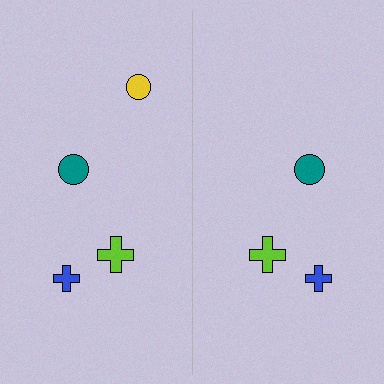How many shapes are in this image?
There are 7 shapes in this image.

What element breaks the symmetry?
A yellow circle is missing from the right side.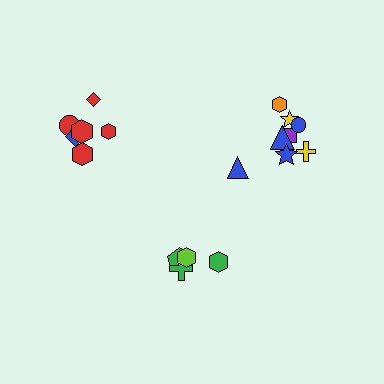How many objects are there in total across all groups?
There are 18 objects.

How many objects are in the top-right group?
There are 8 objects.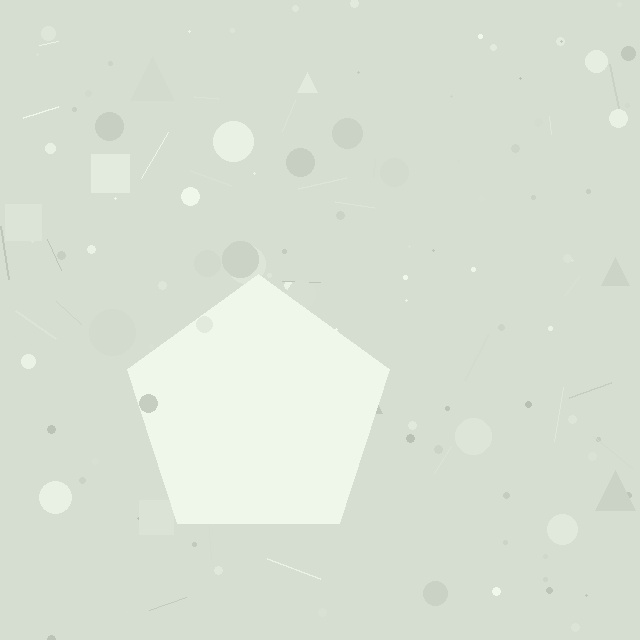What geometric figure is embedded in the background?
A pentagon is embedded in the background.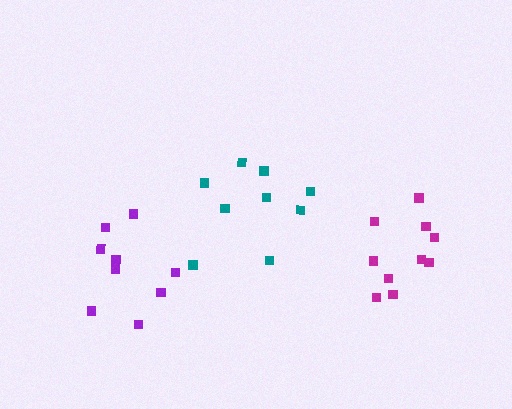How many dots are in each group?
Group 1: 10 dots, Group 2: 9 dots, Group 3: 9 dots (28 total).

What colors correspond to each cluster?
The clusters are colored: magenta, purple, teal.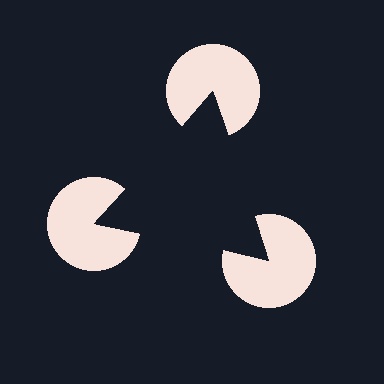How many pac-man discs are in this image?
There are 3 — one at each vertex of the illusory triangle.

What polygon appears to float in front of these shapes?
An illusory triangle — its edges are inferred from the aligned wedge cuts in the pac-man discs, not physically drawn.